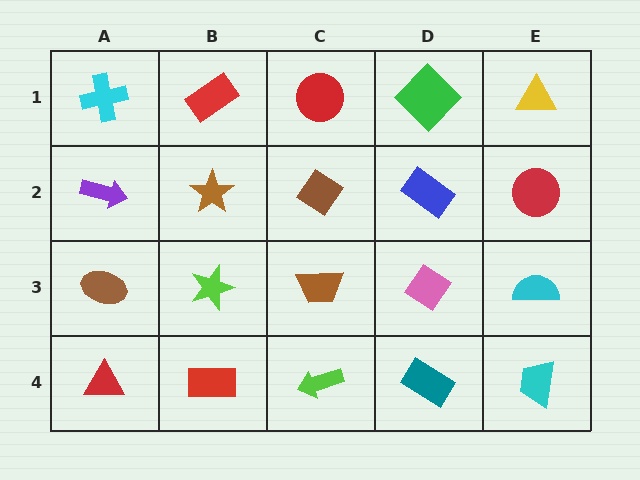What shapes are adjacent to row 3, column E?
A red circle (row 2, column E), a cyan trapezoid (row 4, column E), a pink diamond (row 3, column D).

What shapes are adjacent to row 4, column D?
A pink diamond (row 3, column D), a lime arrow (row 4, column C), a cyan trapezoid (row 4, column E).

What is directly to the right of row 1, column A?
A red rectangle.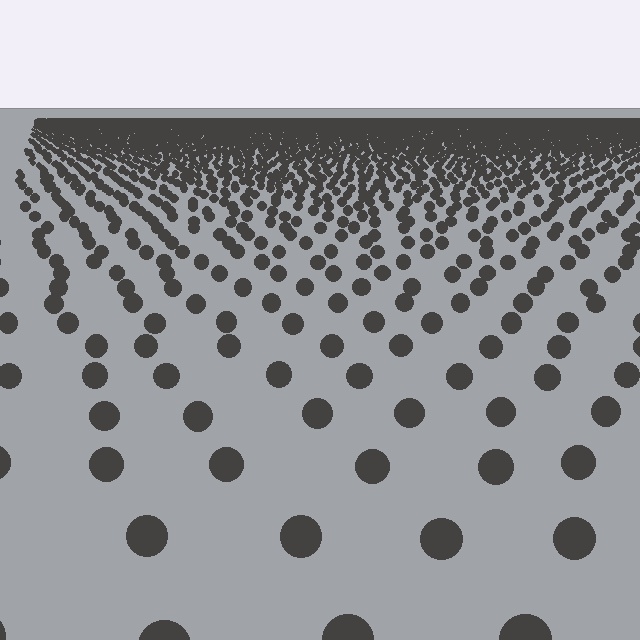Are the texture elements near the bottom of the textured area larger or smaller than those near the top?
Larger. Near the bottom, elements are closer to the viewer and appear at a bigger on-screen size.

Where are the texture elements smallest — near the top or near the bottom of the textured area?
Near the top.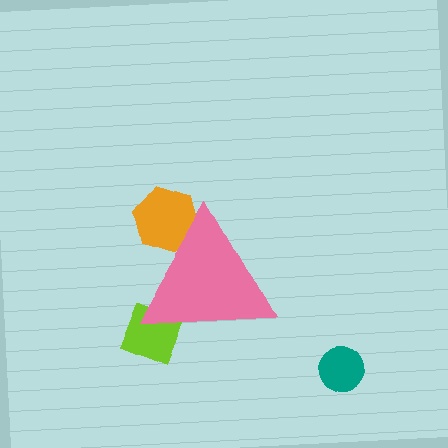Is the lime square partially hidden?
Yes, the lime square is partially hidden behind the pink triangle.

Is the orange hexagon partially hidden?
Yes, the orange hexagon is partially hidden behind the pink triangle.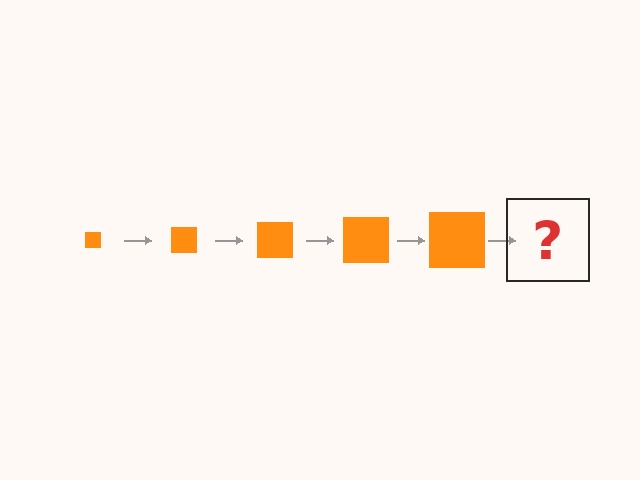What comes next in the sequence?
The next element should be an orange square, larger than the previous one.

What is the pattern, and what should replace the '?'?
The pattern is that the square gets progressively larger each step. The '?' should be an orange square, larger than the previous one.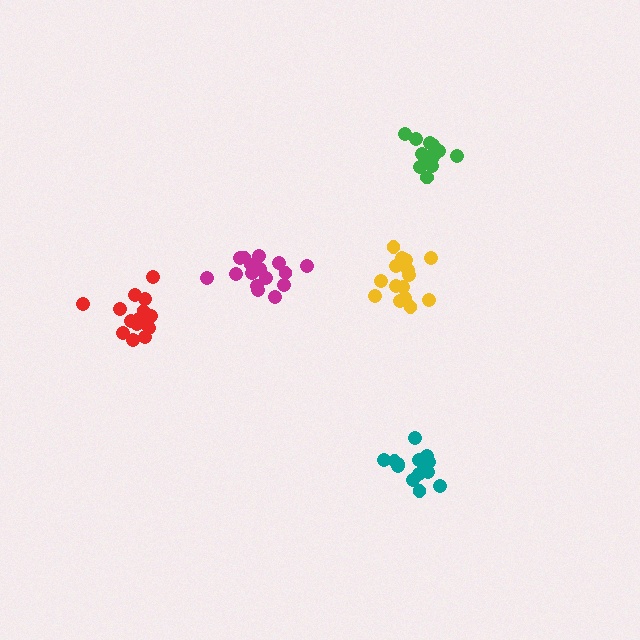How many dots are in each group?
Group 1: 16 dots, Group 2: 15 dots, Group 3: 13 dots, Group 4: 14 dots, Group 5: 15 dots (73 total).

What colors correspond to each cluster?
The clusters are colored: magenta, yellow, green, teal, red.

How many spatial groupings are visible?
There are 5 spatial groupings.